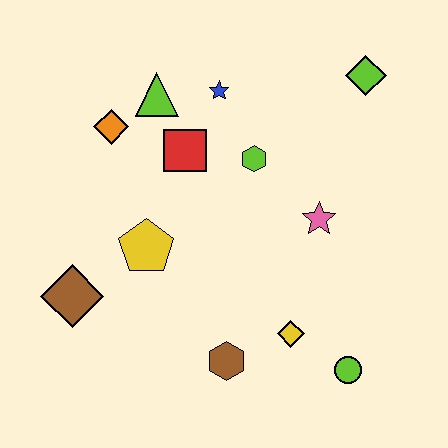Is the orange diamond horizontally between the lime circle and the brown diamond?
Yes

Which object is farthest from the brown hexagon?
The lime diamond is farthest from the brown hexagon.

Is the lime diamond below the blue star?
No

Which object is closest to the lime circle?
The yellow diamond is closest to the lime circle.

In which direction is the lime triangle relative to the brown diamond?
The lime triangle is above the brown diamond.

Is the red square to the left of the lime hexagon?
Yes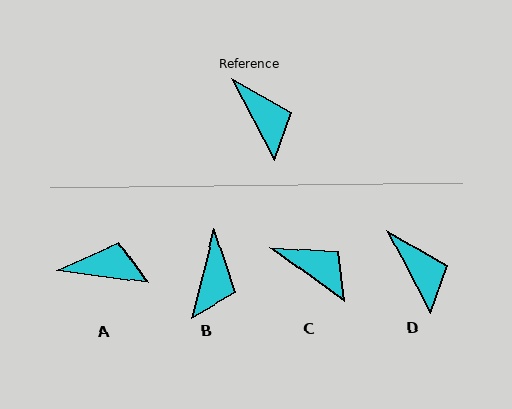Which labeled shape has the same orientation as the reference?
D.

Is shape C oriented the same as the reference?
No, it is off by about 26 degrees.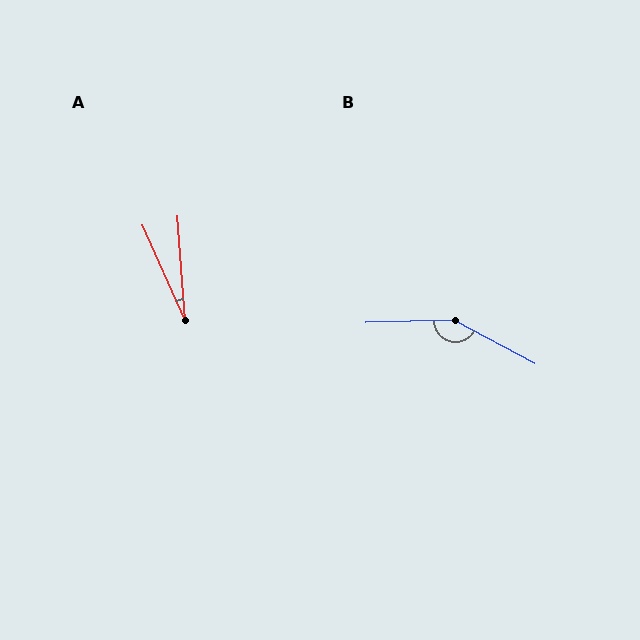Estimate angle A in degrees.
Approximately 19 degrees.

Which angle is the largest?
B, at approximately 150 degrees.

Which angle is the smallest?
A, at approximately 19 degrees.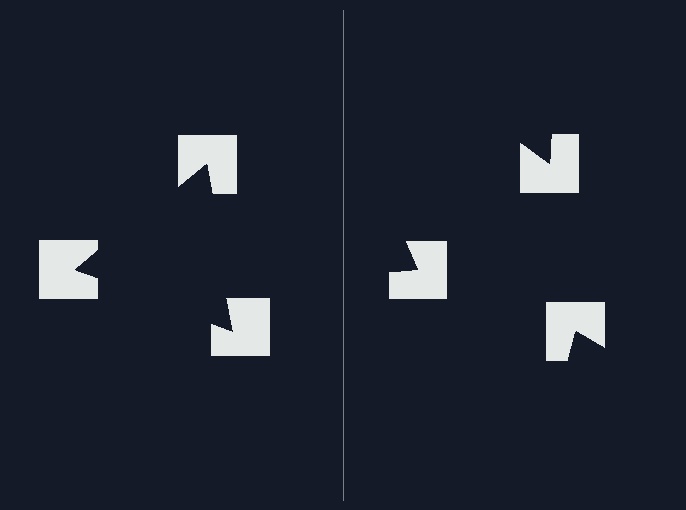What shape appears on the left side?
An illusory triangle.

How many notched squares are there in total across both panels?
6 — 3 on each side.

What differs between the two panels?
The notched squares are positioned identically on both sides; only the wedge orientations differ. On the left they align to a triangle; on the right they are misaligned.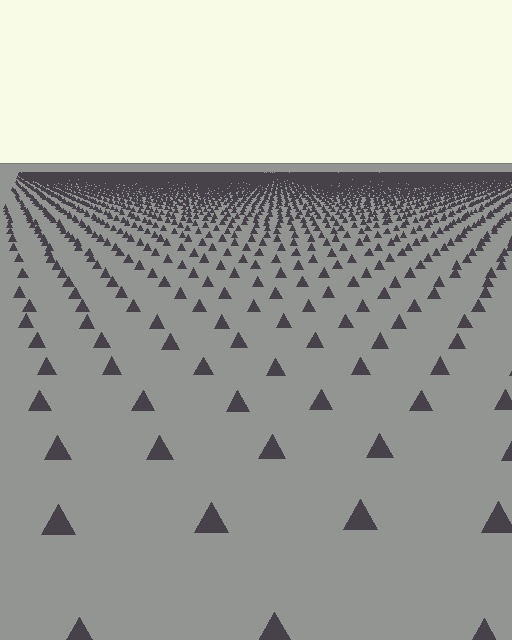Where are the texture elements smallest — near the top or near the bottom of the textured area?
Near the top.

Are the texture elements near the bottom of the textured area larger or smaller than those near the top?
Larger. Near the bottom, elements are closer to the viewer and appear at a bigger on-screen size.